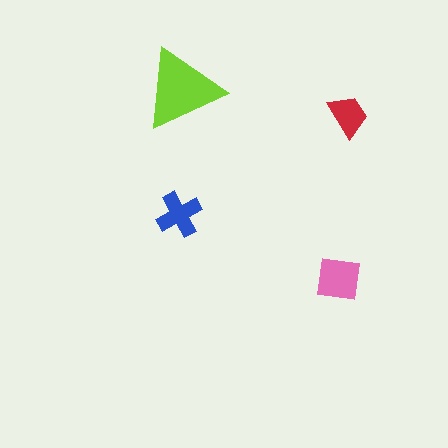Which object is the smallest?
The red trapezoid.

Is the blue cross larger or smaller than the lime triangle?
Smaller.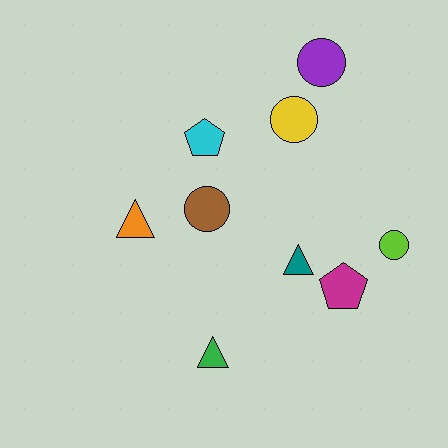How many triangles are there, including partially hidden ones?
There are 3 triangles.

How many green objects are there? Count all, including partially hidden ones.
There is 1 green object.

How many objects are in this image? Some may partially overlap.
There are 9 objects.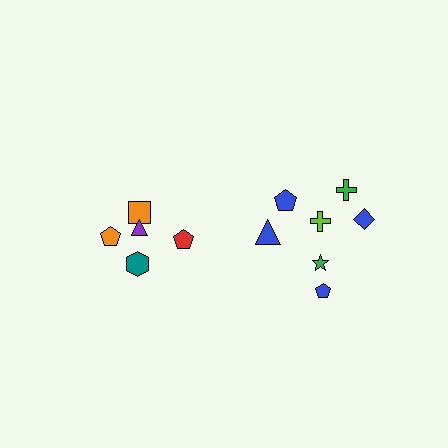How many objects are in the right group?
There are 7 objects.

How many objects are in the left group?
There are 5 objects.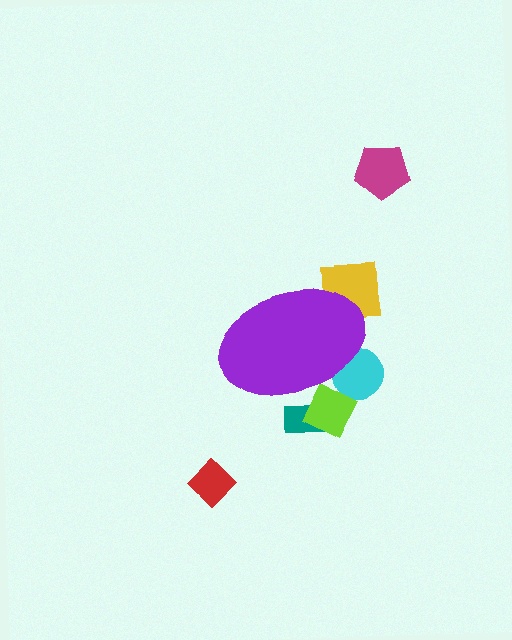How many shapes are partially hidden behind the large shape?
4 shapes are partially hidden.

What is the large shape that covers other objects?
A purple ellipse.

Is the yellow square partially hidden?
Yes, the yellow square is partially hidden behind the purple ellipse.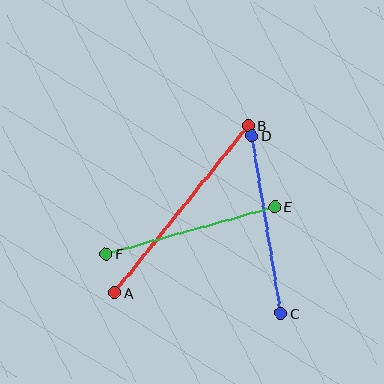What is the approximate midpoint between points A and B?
The midpoint is at approximately (181, 209) pixels.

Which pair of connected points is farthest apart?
Points A and B are farthest apart.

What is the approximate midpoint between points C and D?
The midpoint is at approximately (266, 225) pixels.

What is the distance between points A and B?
The distance is approximately 214 pixels.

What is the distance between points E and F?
The distance is approximately 175 pixels.